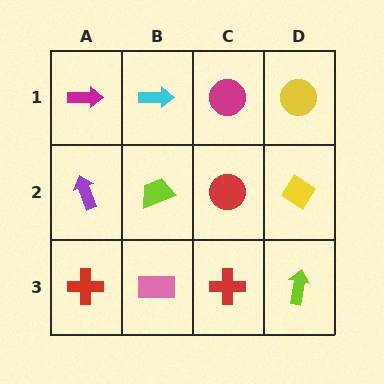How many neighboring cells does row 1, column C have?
3.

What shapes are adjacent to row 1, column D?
A yellow diamond (row 2, column D), a magenta circle (row 1, column C).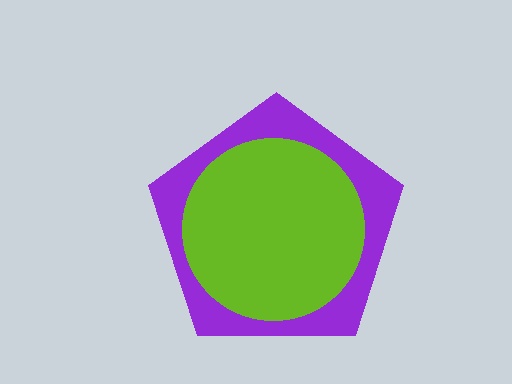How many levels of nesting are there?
2.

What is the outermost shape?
The purple pentagon.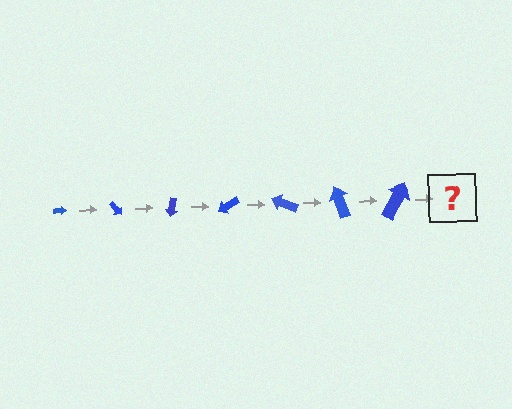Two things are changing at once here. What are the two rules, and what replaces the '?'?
The two rules are that the arrow grows larger each step and it rotates 50 degrees each step. The '?' should be an arrow, larger than the previous one and rotated 350 degrees from the start.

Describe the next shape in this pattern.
It should be an arrow, larger than the previous one and rotated 350 degrees from the start.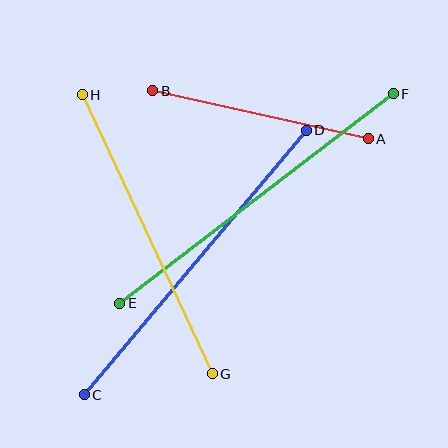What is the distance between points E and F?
The distance is approximately 345 pixels.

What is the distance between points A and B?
The distance is approximately 221 pixels.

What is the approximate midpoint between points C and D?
The midpoint is at approximately (195, 262) pixels.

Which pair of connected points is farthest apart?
Points C and D are farthest apart.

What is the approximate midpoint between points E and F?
The midpoint is at approximately (256, 199) pixels.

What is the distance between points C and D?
The distance is approximately 345 pixels.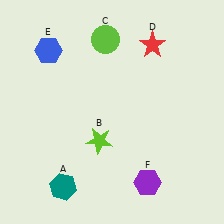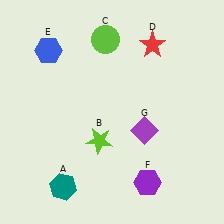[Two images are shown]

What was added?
A purple diamond (G) was added in Image 2.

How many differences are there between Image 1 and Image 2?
There is 1 difference between the two images.